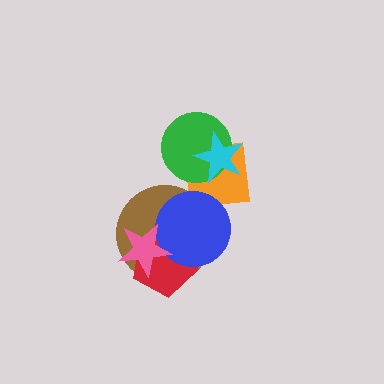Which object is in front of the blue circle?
The pink star is in front of the blue circle.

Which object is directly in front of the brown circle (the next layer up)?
The red pentagon is directly in front of the brown circle.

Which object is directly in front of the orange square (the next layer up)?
The brown circle is directly in front of the orange square.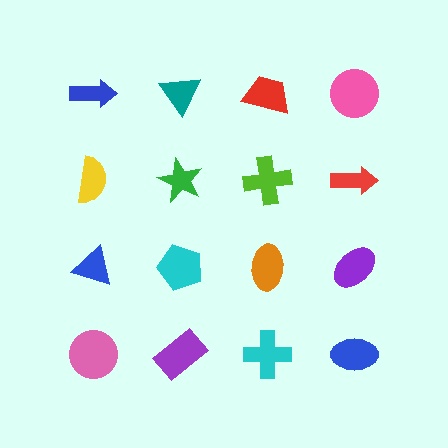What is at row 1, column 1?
A blue arrow.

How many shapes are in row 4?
4 shapes.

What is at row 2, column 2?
A green star.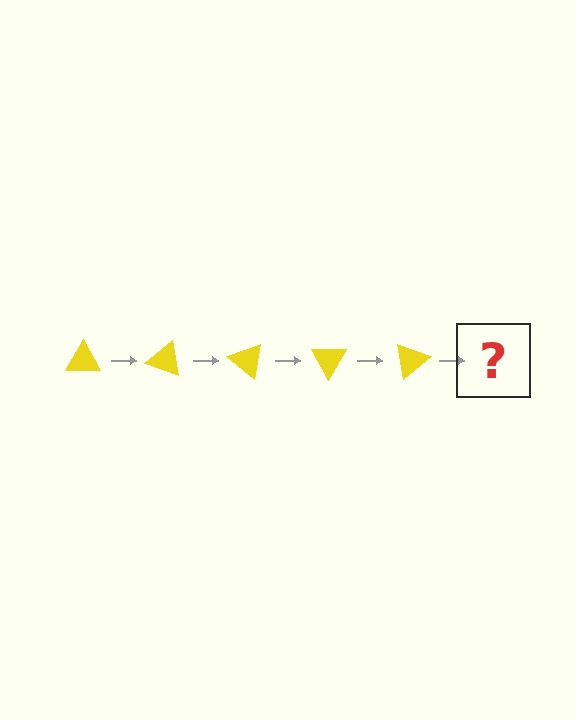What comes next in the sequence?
The next element should be a yellow triangle rotated 100 degrees.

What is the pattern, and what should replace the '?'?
The pattern is that the triangle rotates 20 degrees each step. The '?' should be a yellow triangle rotated 100 degrees.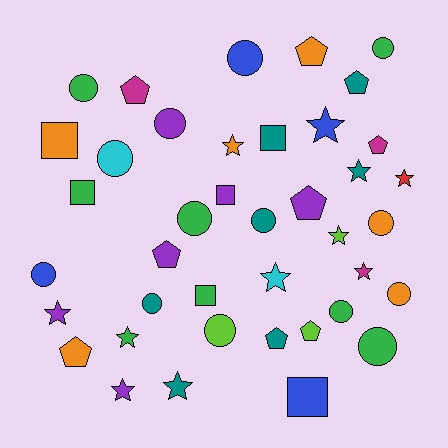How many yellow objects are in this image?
There are no yellow objects.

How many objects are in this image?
There are 40 objects.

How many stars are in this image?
There are 11 stars.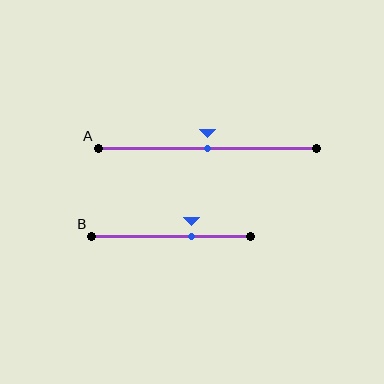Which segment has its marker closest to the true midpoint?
Segment A has its marker closest to the true midpoint.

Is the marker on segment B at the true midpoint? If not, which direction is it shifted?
No, the marker on segment B is shifted to the right by about 13% of the segment length.